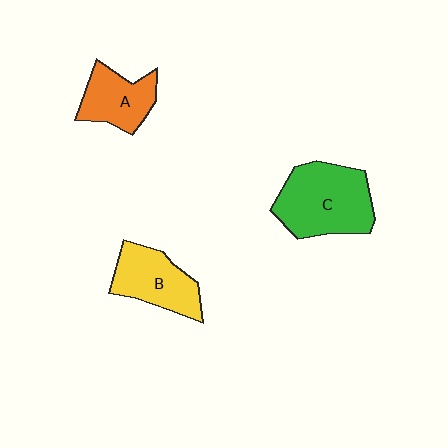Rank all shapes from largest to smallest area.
From largest to smallest: C (green), B (yellow), A (orange).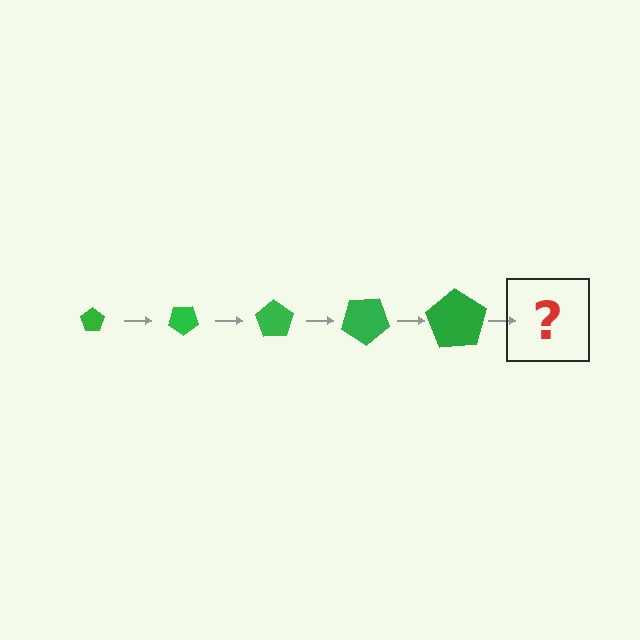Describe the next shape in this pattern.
It should be a pentagon, larger than the previous one and rotated 175 degrees from the start.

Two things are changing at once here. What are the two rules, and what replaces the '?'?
The two rules are that the pentagon grows larger each step and it rotates 35 degrees each step. The '?' should be a pentagon, larger than the previous one and rotated 175 degrees from the start.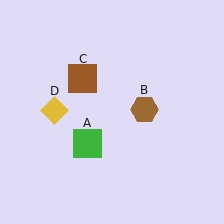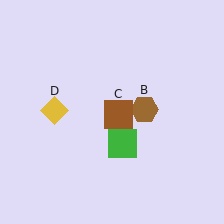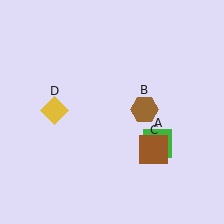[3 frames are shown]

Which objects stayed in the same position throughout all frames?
Brown hexagon (object B) and yellow diamond (object D) remained stationary.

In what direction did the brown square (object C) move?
The brown square (object C) moved down and to the right.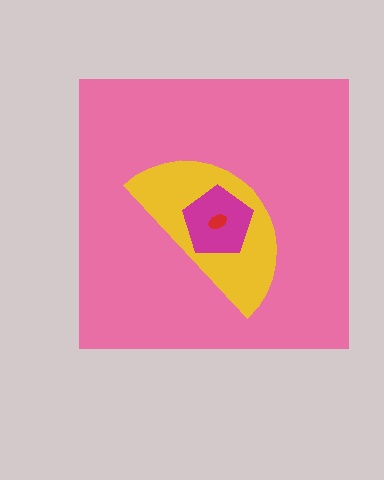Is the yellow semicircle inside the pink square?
Yes.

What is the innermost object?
The red ellipse.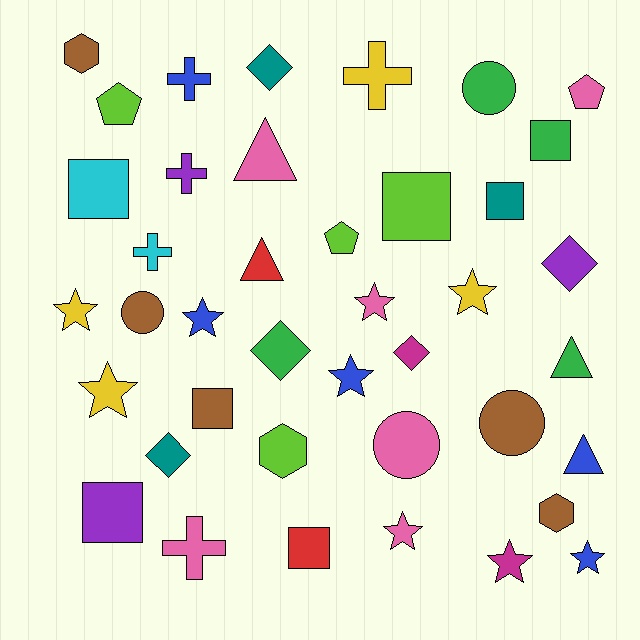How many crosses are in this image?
There are 5 crosses.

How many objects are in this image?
There are 40 objects.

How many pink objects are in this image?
There are 6 pink objects.